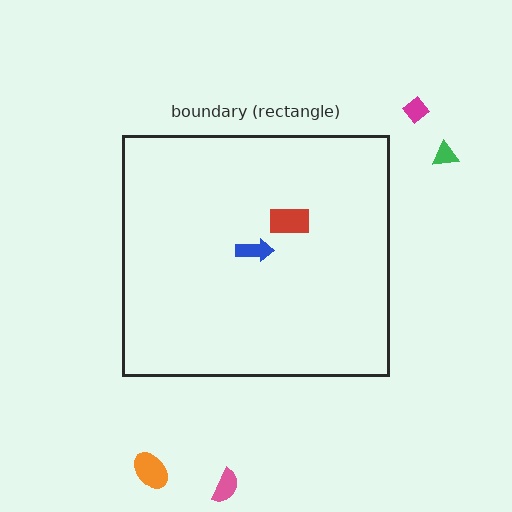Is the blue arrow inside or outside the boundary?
Inside.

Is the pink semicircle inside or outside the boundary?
Outside.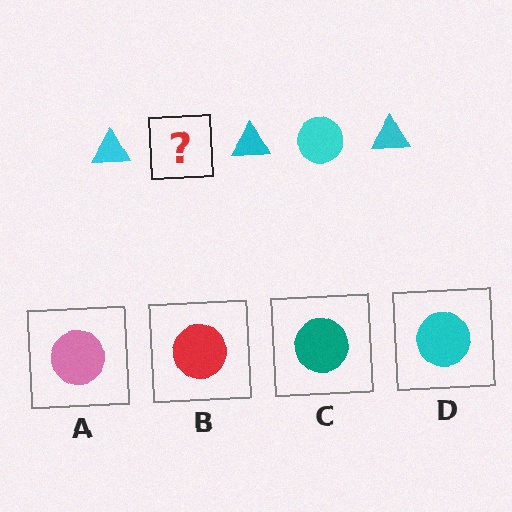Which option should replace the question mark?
Option D.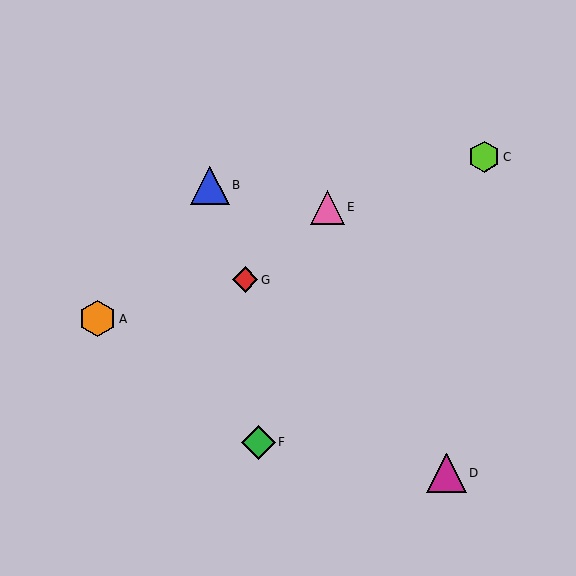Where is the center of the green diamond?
The center of the green diamond is at (258, 442).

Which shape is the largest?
The magenta triangle (labeled D) is the largest.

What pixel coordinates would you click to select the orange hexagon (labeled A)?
Click at (97, 319) to select the orange hexagon A.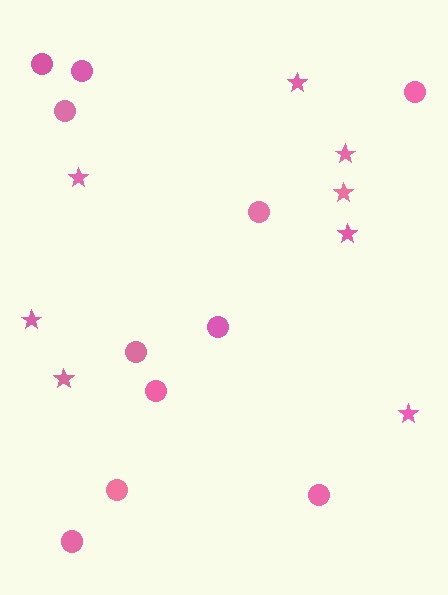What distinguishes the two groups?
There are 2 groups: one group of stars (8) and one group of circles (11).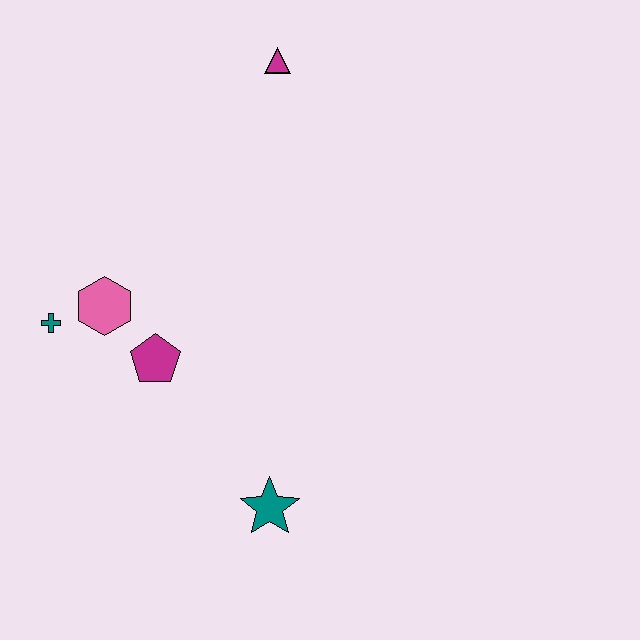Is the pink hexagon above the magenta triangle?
No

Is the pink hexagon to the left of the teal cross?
No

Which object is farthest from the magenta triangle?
The teal star is farthest from the magenta triangle.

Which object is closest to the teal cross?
The pink hexagon is closest to the teal cross.